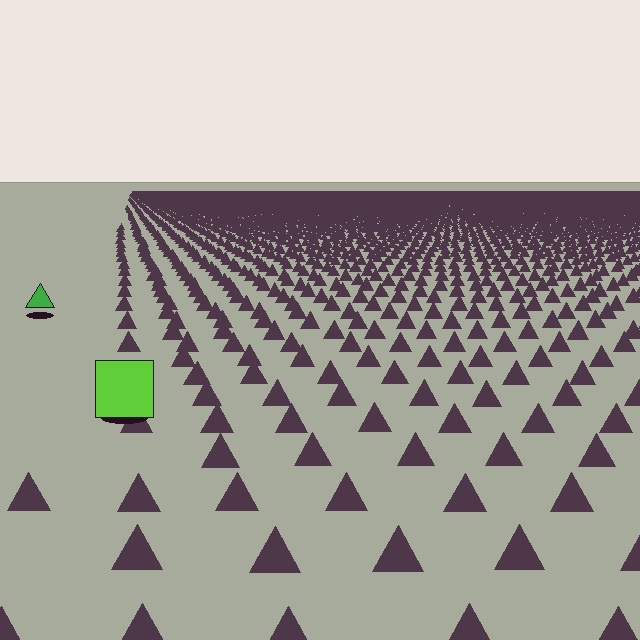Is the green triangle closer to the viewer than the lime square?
No. The lime square is closer — you can tell from the texture gradient: the ground texture is coarser near it.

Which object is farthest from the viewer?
The green triangle is farthest from the viewer. It appears smaller and the ground texture around it is denser.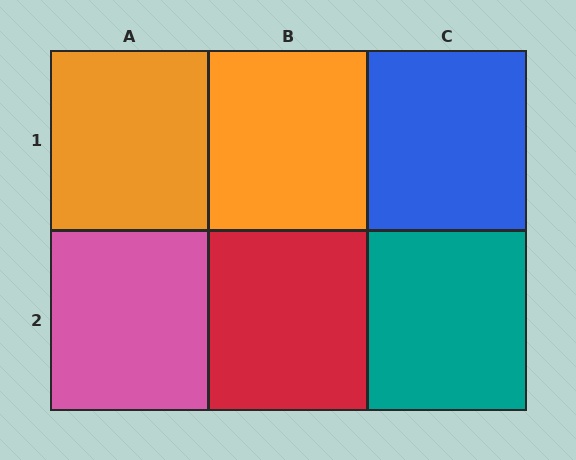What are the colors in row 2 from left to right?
Pink, red, teal.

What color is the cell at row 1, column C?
Blue.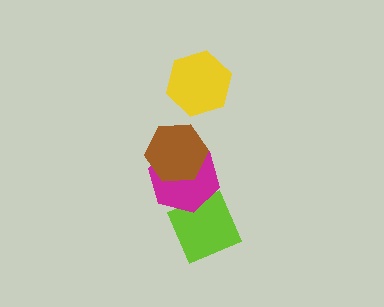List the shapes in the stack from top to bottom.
From top to bottom: the yellow hexagon, the brown hexagon, the magenta hexagon, the lime diamond.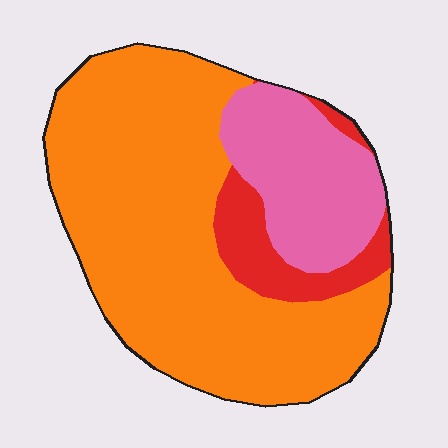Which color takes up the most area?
Orange, at roughly 65%.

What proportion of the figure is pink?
Pink takes up about one fifth (1/5) of the figure.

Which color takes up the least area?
Red, at roughly 10%.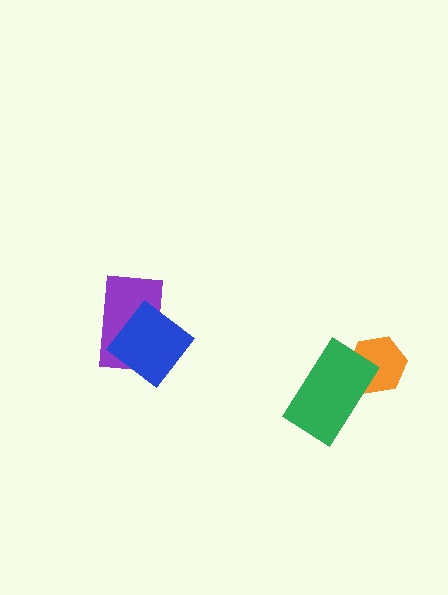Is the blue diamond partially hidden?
No, no other shape covers it.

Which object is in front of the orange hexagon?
The green rectangle is in front of the orange hexagon.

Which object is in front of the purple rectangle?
The blue diamond is in front of the purple rectangle.